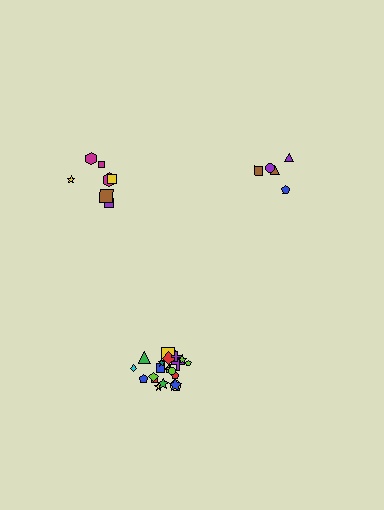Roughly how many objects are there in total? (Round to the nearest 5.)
Roughly 35 objects in total.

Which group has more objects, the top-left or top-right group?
The top-left group.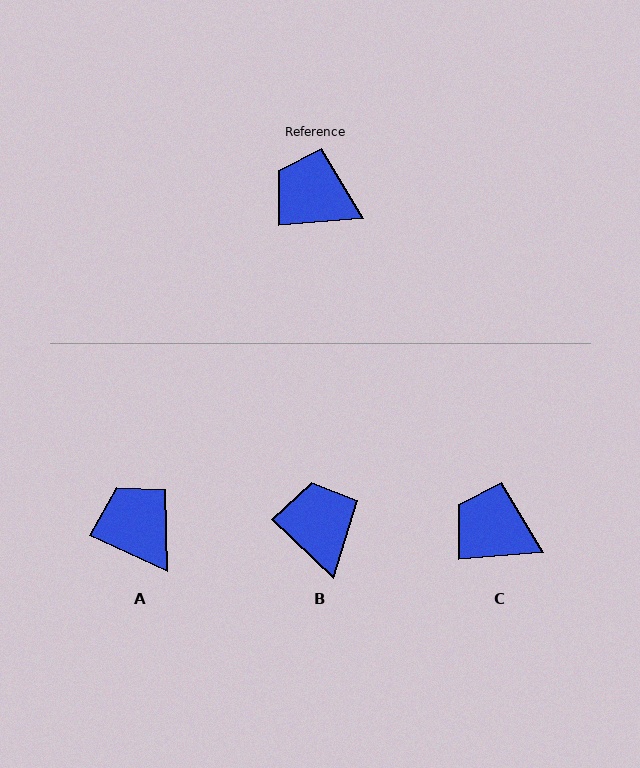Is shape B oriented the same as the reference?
No, it is off by about 48 degrees.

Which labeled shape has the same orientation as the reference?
C.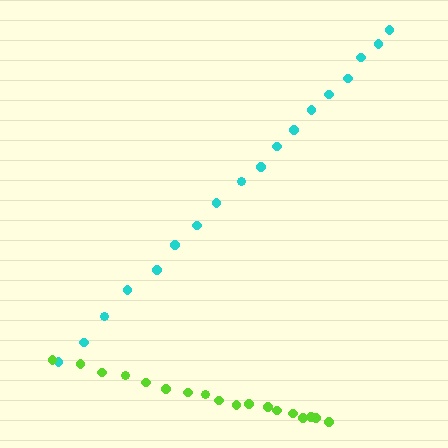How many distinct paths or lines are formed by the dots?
There are 2 distinct paths.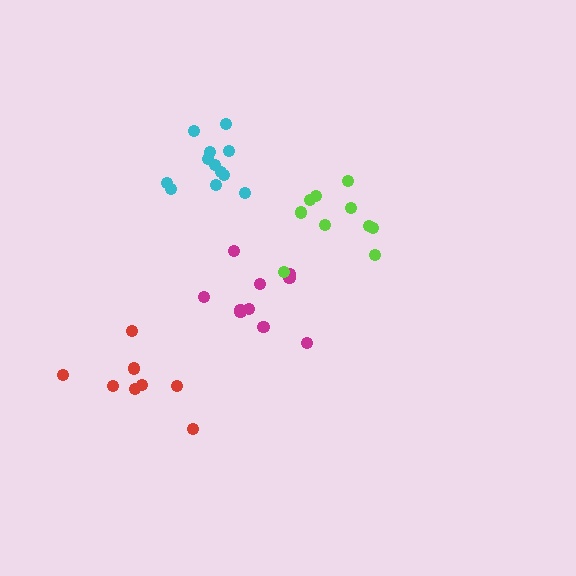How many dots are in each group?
Group 1: 12 dots, Group 2: 10 dots, Group 3: 8 dots, Group 4: 10 dots (40 total).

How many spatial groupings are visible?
There are 4 spatial groupings.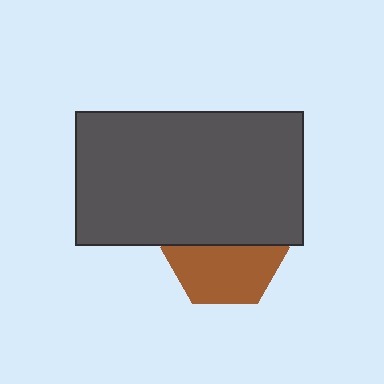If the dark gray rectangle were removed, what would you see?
You would see the complete brown hexagon.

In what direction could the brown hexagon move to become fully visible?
The brown hexagon could move down. That would shift it out from behind the dark gray rectangle entirely.